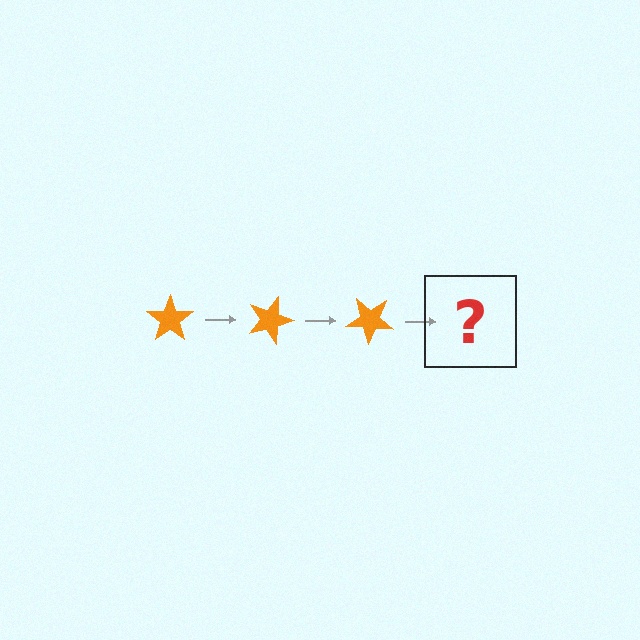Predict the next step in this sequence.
The next step is an orange star rotated 60 degrees.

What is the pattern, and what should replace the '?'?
The pattern is that the star rotates 20 degrees each step. The '?' should be an orange star rotated 60 degrees.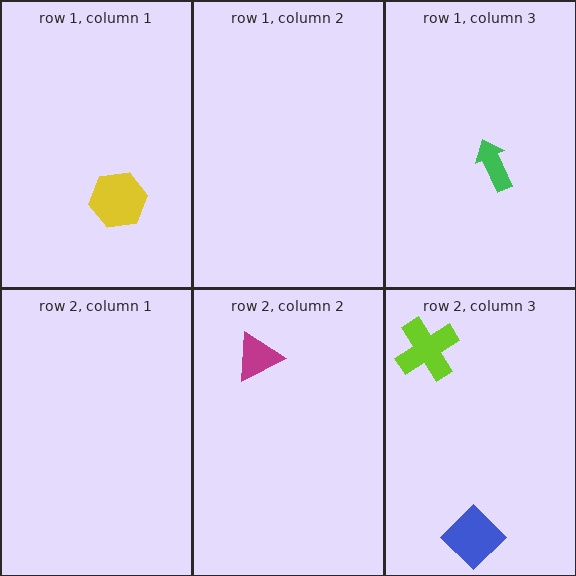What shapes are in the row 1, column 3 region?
The green arrow.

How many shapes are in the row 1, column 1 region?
1.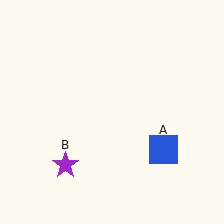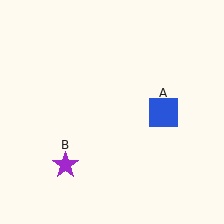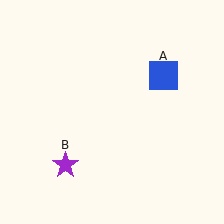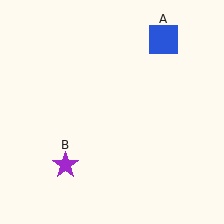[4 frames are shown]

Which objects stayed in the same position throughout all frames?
Purple star (object B) remained stationary.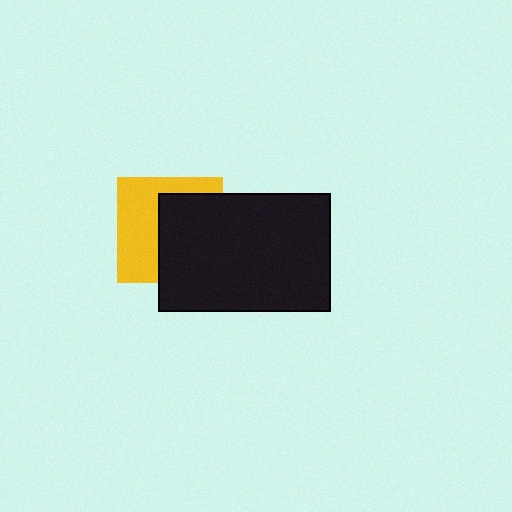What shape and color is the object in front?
The object in front is a black rectangle.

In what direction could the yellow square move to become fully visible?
The yellow square could move left. That would shift it out from behind the black rectangle entirely.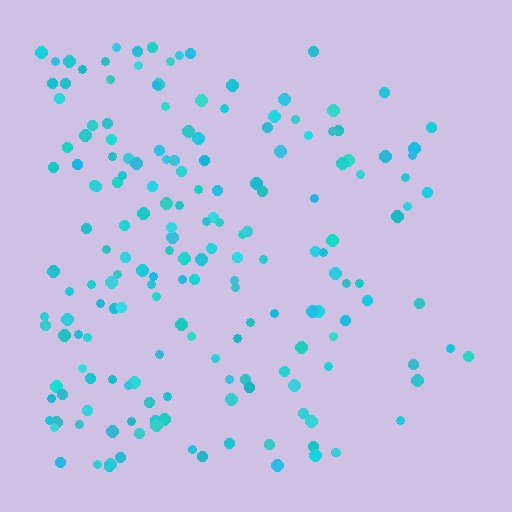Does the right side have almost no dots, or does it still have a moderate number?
Still a moderate number, just noticeably fewer than the left.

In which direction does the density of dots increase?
From right to left, with the left side densest.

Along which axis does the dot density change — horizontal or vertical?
Horizontal.